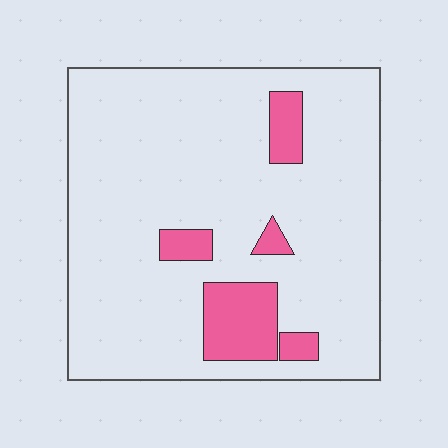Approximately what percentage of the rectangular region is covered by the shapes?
Approximately 10%.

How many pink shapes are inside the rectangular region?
5.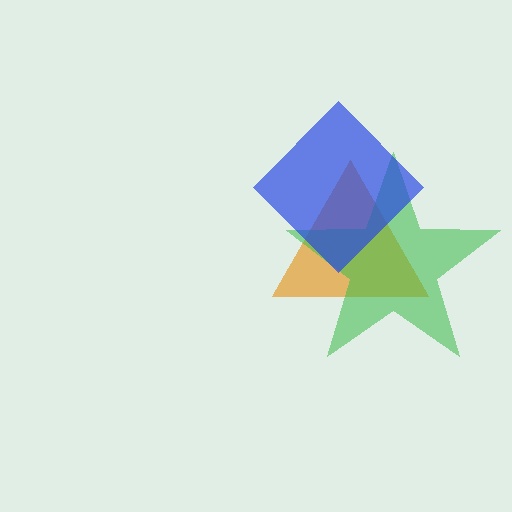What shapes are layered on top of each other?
The layered shapes are: an orange triangle, a green star, a blue diamond.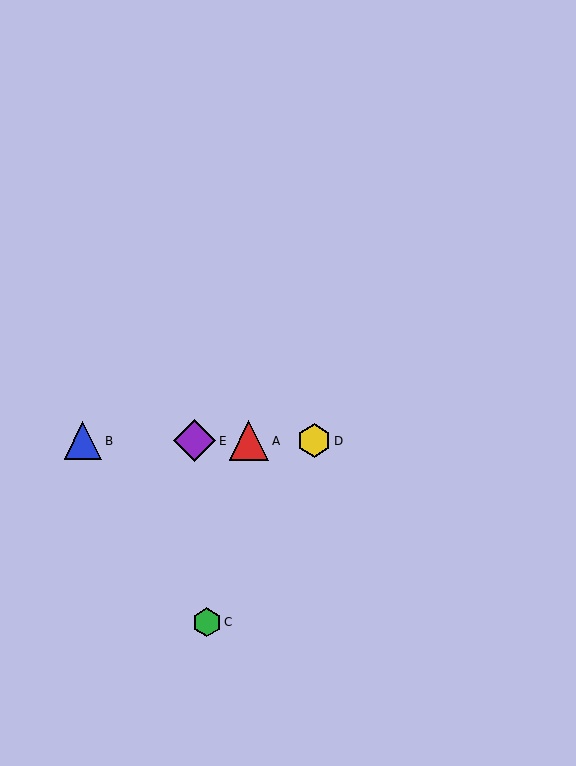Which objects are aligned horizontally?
Objects A, B, D, E are aligned horizontally.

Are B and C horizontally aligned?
No, B is at y≈441 and C is at y≈622.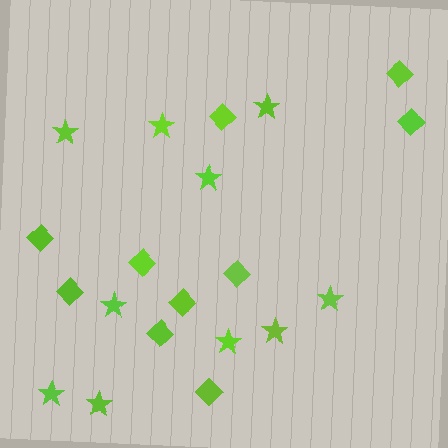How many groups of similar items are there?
There are 2 groups: one group of stars (10) and one group of diamonds (10).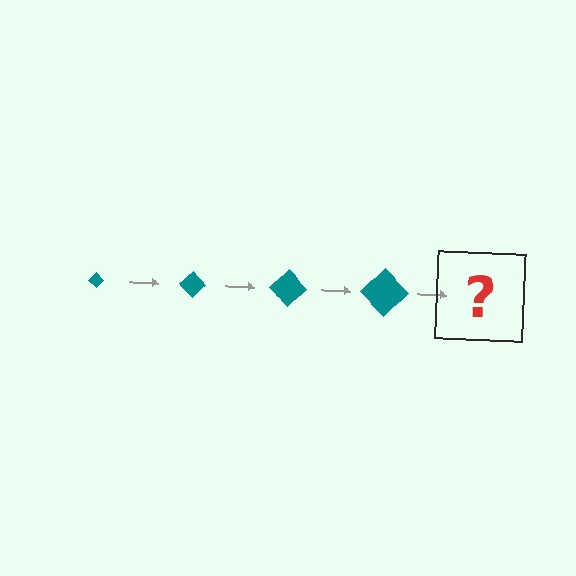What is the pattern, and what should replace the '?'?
The pattern is that the diamond gets progressively larger each step. The '?' should be a teal diamond, larger than the previous one.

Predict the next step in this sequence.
The next step is a teal diamond, larger than the previous one.